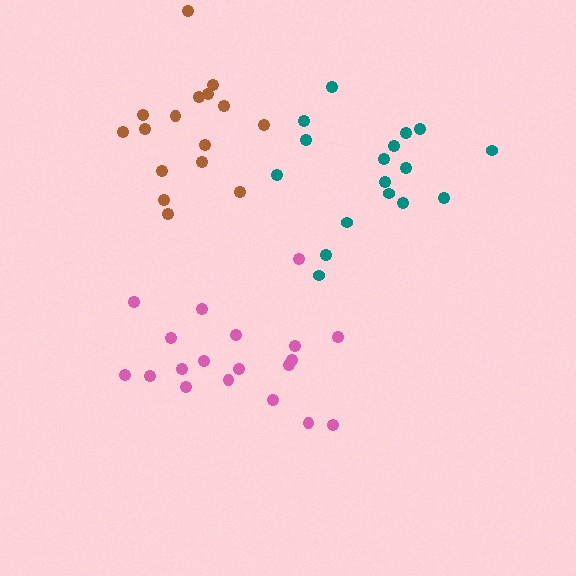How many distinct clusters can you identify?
There are 3 distinct clusters.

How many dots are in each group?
Group 1: 19 dots, Group 2: 16 dots, Group 3: 17 dots (52 total).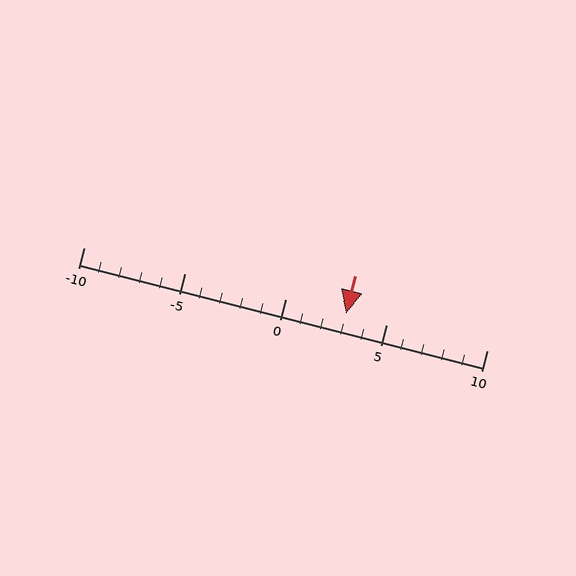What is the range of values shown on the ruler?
The ruler shows values from -10 to 10.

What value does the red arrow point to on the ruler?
The red arrow points to approximately 3.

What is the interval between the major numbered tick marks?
The major tick marks are spaced 5 units apart.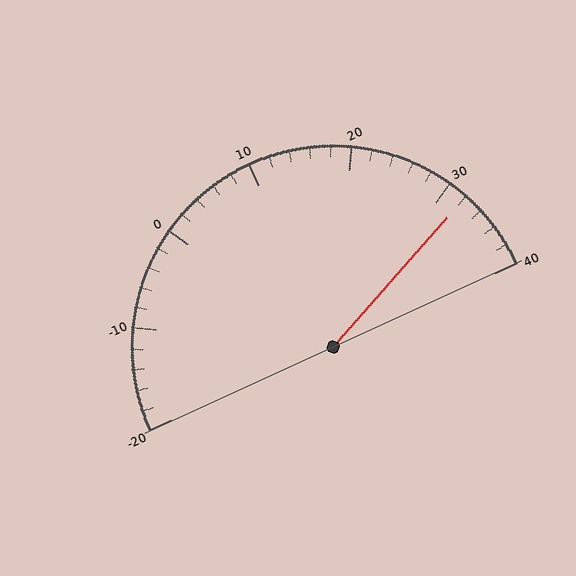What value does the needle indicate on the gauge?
The needle indicates approximately 32.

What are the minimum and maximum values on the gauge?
The gauge ranges from -20 to 40.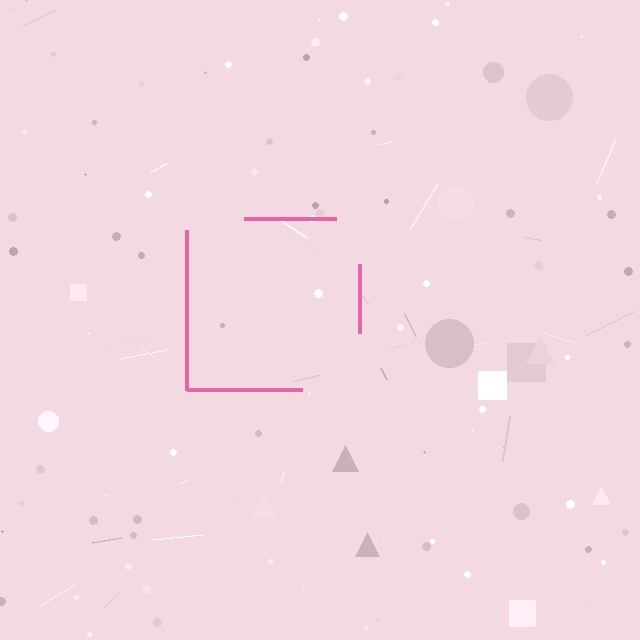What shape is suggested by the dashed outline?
The dashed outline suggests a square.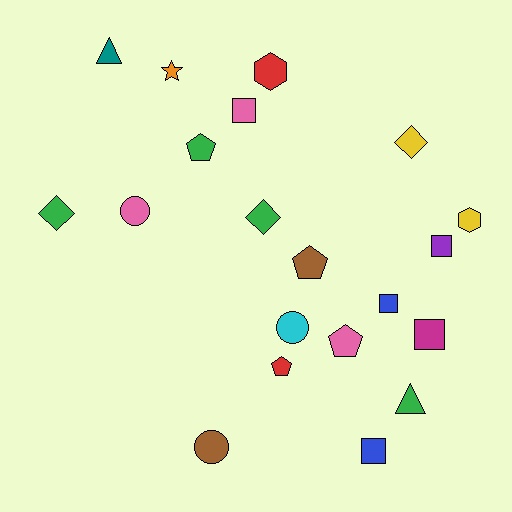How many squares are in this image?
There are 5 squares.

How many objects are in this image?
There are 20 objects.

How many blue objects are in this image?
There are 2 blue objects.